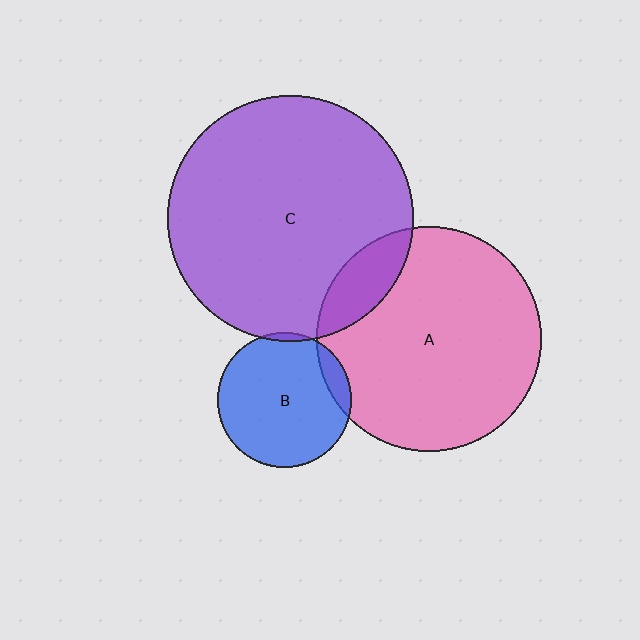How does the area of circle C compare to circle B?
Approximately 3.3 times.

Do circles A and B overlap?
Yes.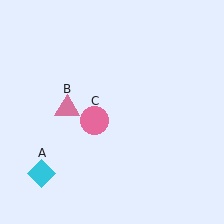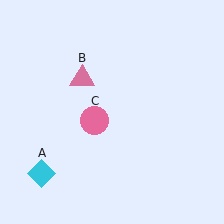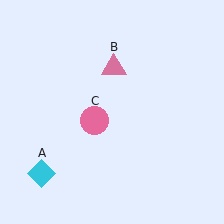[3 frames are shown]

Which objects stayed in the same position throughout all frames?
Cyan diamond (object A) and pink circle (object C) remained stationary.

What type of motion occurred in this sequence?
The pink triangle (object B) rotated clockwise around the center of the scene.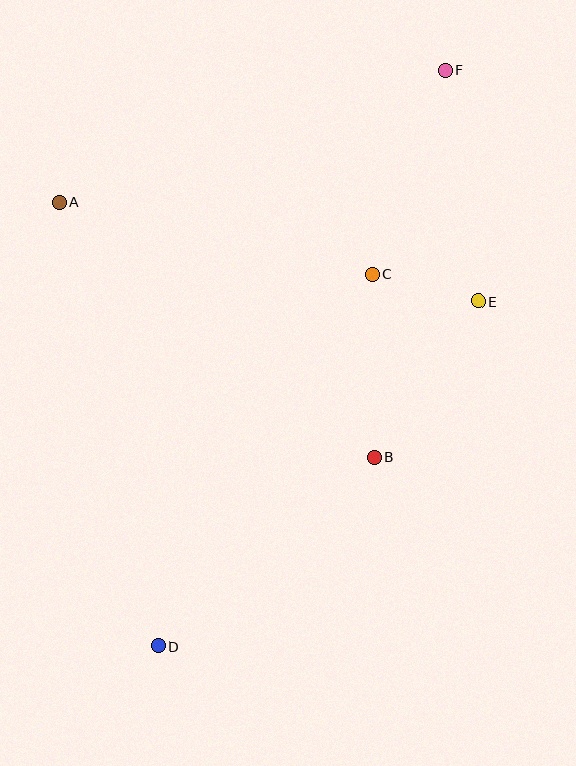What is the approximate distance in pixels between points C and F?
The distance between C and F is approximately 216 pixels.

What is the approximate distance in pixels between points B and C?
The distance between B and C is approximately 183 pixels.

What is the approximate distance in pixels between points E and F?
The distance between E and F is approximately 233 pixels.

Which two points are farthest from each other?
Points D and F are farthest from each other.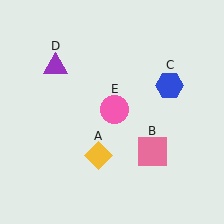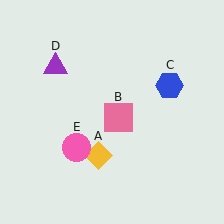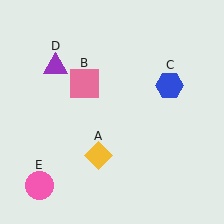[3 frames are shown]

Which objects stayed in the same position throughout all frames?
Yellow diamond (object A) and blue hexagon (object C) and purple triangle (object D) remained stationary.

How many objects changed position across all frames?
2 objects changed position: pink square (object B), pink circle (object E).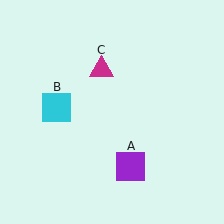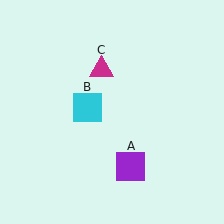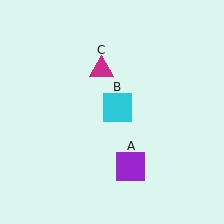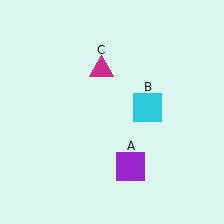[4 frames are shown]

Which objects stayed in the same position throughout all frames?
Purple square (object A) and magenta triangle (object C) remained stationary.